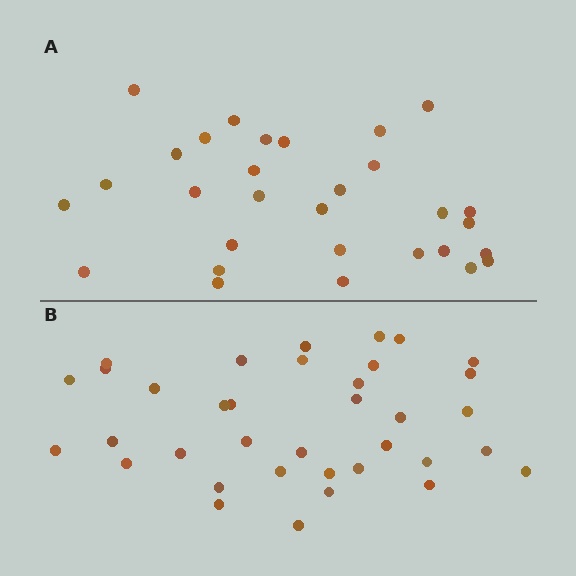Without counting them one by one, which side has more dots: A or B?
Region B (the bottom region) has more dots.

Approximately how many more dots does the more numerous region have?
Region B has about 6 more dots than region A.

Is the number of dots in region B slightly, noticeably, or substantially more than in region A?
Region B has only slightly more — the two regions are fairly close. The ratio is roughly 1.2 to 1.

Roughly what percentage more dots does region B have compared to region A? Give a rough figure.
About 20% more.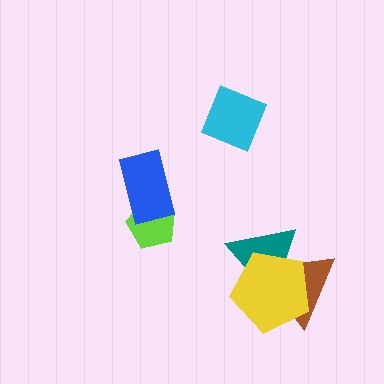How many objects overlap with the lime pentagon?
1 object overlaps with the lime pentagon.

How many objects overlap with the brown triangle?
2 objects overlap with the brown triangle.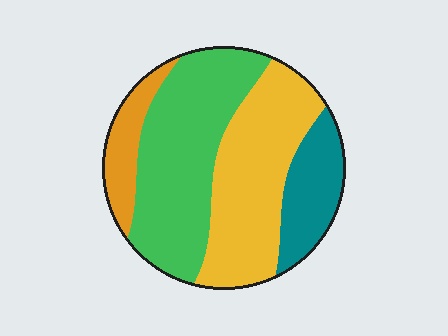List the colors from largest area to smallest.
From largest to smallest: green, yellow, teal, orange.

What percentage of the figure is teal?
Teal covers 15% of the figure.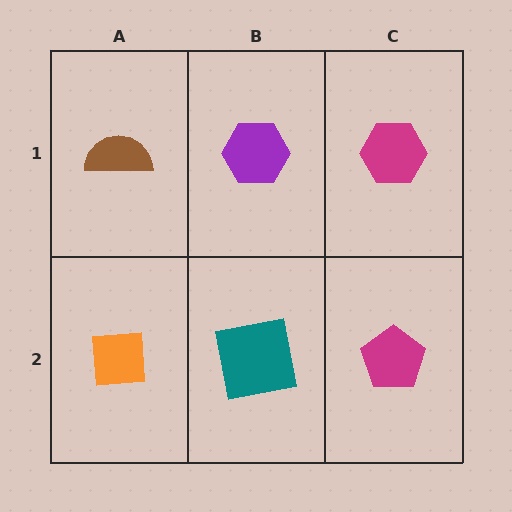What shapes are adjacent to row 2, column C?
A magenta hexagon (row 1, column C), a teal square (row 2, column B).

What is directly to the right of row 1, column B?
A magenta hexagon.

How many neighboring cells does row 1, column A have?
2.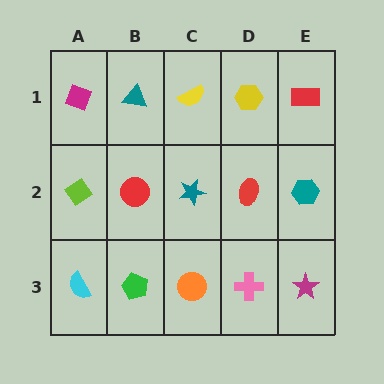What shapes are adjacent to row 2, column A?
A magenta diamond (row 1, column A), a cyan semicircle (row 3, column A), a red circle (row 2, column B).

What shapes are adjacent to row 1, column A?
A lime diamond (row 2, column A), a teal triangle (row 1, column B).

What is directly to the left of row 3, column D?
An orange circle.